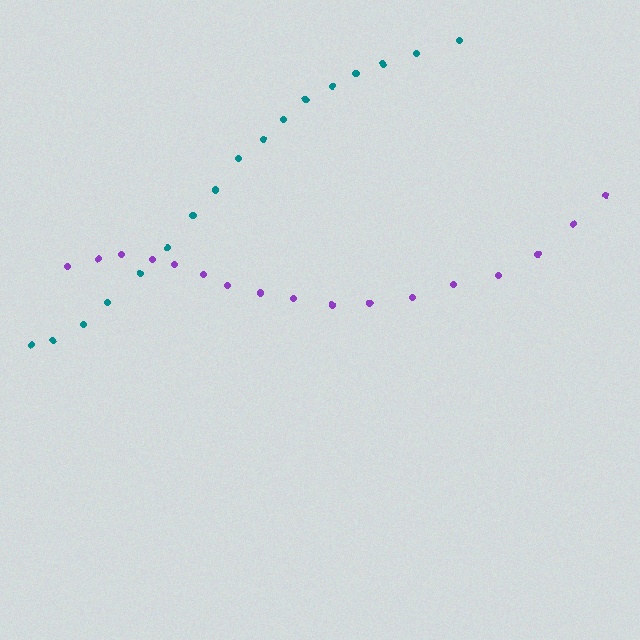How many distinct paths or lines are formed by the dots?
There are 2 distinct paths.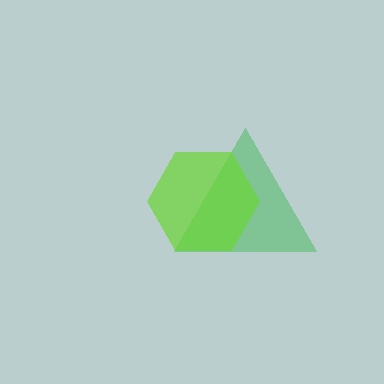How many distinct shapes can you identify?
There are 2 distinct shapes: a green triangle, a lime hexagon.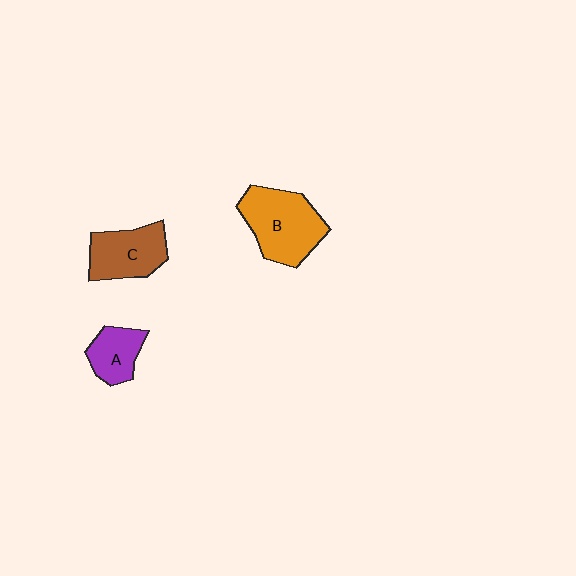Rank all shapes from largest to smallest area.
From largest to smallest: B (orange), C (brown), A (purple).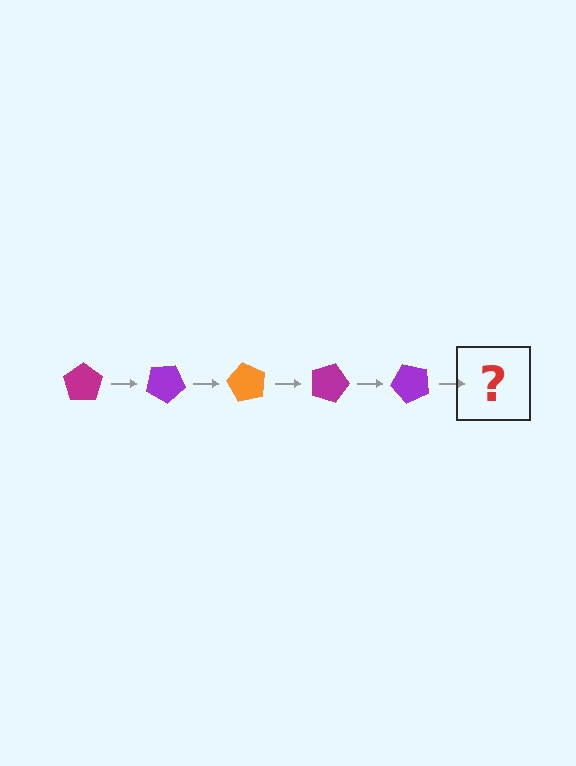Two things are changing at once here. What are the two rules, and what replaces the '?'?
The two rules are that it rotates 30 degrees each step and the color cycles through magenta, purple, and orange. The '?' should be an orange pentagon, rotated 150 degrees from the start.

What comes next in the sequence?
The next element should be an orange pentagon, rotated 150 degrees from the start.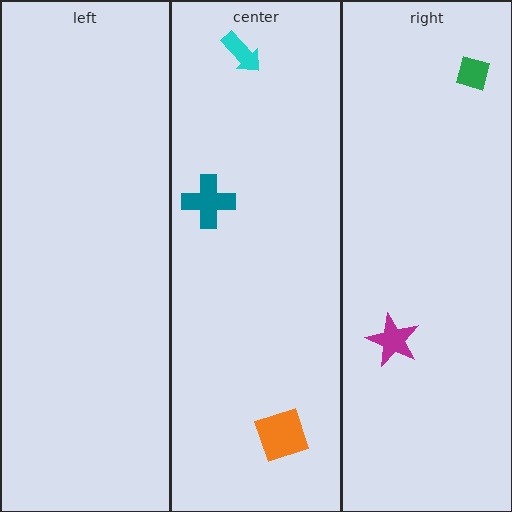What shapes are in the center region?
The teal cross, the cyan arrow, the orange square.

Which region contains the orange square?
The center region.